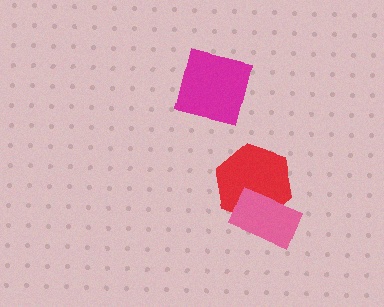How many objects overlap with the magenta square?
0 objects overlap with the magenta square.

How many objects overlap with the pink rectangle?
1 object overlaps with the pink rectangle.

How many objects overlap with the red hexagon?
1 object overlaps with the red hexagon.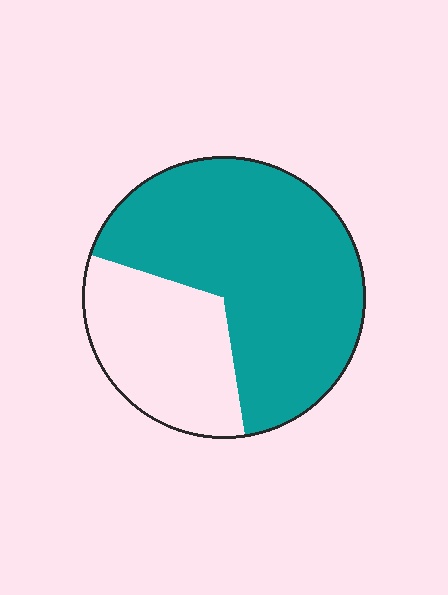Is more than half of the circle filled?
Yes.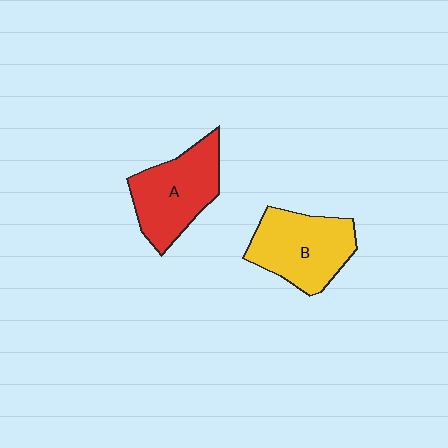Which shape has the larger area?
Shape B (yellow).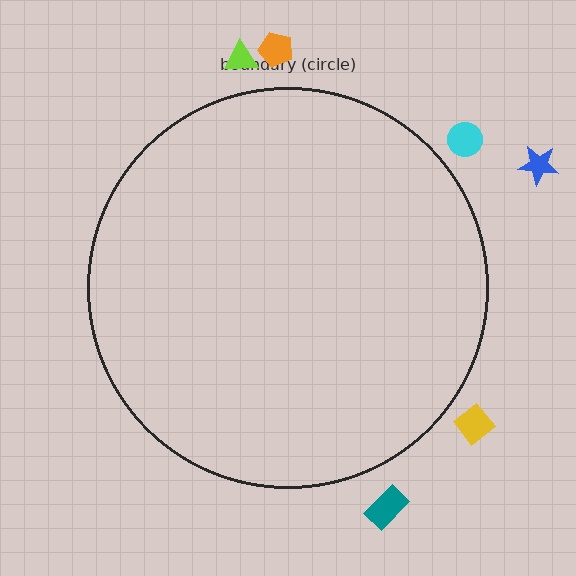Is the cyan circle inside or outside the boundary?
Outside.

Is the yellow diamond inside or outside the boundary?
Outside.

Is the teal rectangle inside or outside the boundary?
Outside.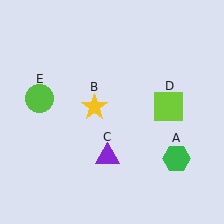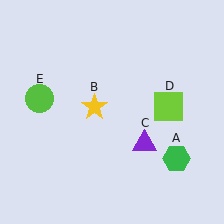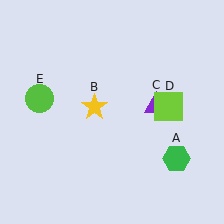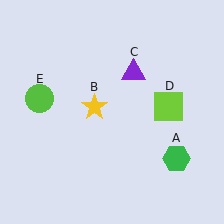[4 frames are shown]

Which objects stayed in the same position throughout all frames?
Green hexagon (object A) and yellow star (object B) and lime square (object D) and lime circle (object E) remained stationary.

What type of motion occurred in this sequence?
The purple triangle (object C) rotated counterclockwise around the center of the scene.